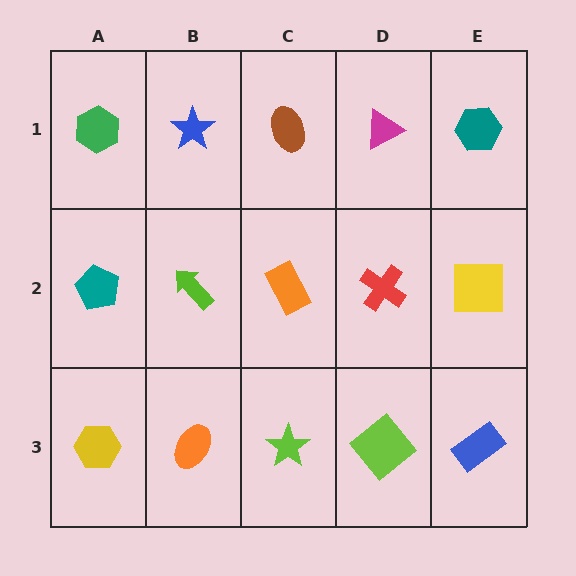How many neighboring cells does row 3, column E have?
2.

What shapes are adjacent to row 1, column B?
A lime arrow (row 2, column B), a green hexagon (row 1, column A), a brown ellipse (row 1, column C).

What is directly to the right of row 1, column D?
A teal hexagon.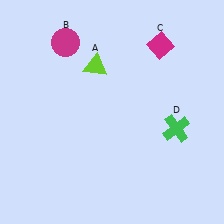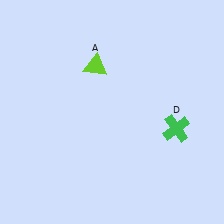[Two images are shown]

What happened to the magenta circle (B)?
The magenta circle (B) was removed in Image 2. It was in the top-left area of Image 1.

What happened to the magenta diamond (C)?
The magenta diamond (C) was removed in Image 2. It was in the top-right area of Image 1.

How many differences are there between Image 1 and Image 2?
There are 2 differences between the two images.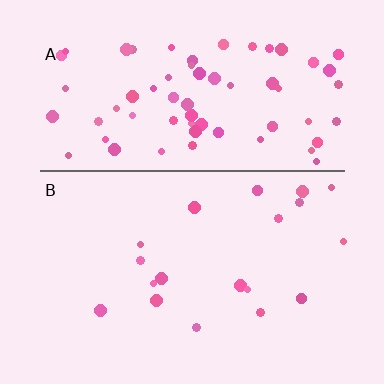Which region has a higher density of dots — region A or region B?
A (the top).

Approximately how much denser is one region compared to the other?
Approximately 3.6× — region A over region B.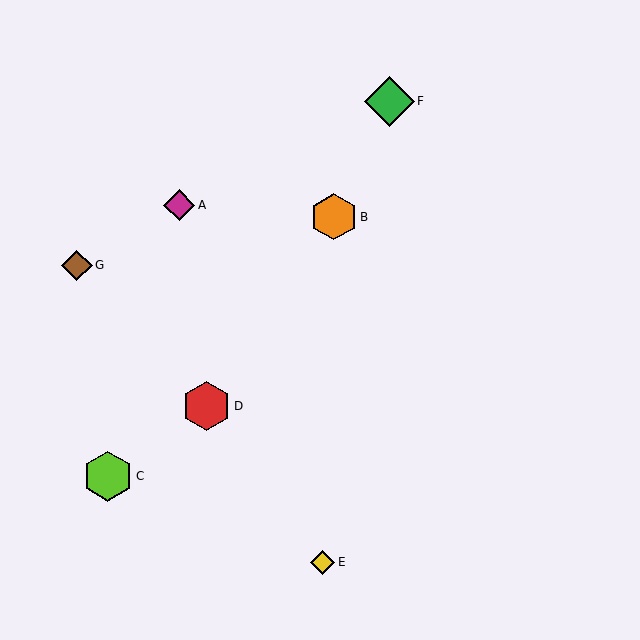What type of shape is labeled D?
Shape D is a red hexagon.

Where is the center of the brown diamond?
The center of the brown diamond is at (77, 265).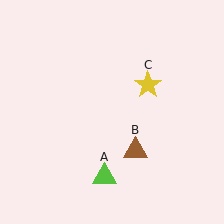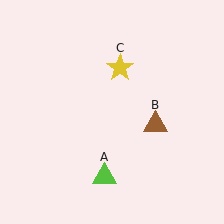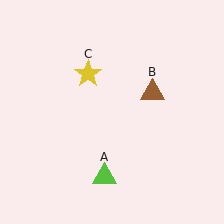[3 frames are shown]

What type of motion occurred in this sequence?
The brown triangle (object B), yellow star (object C) rotated counterclockwise around the center of the scene.